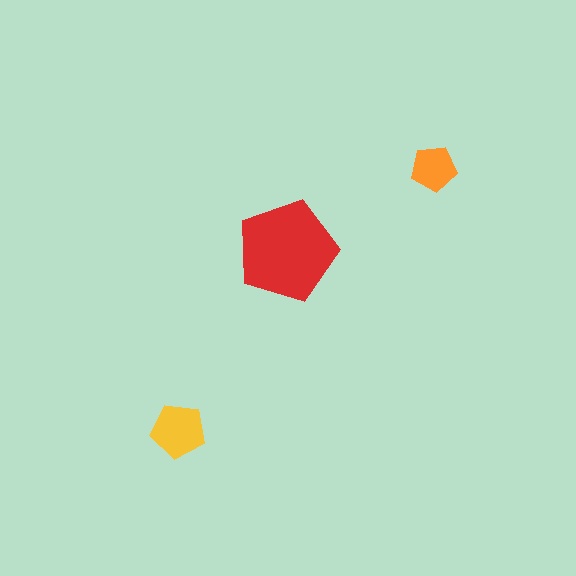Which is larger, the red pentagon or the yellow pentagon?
The red one.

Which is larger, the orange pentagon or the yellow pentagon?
The yellow one.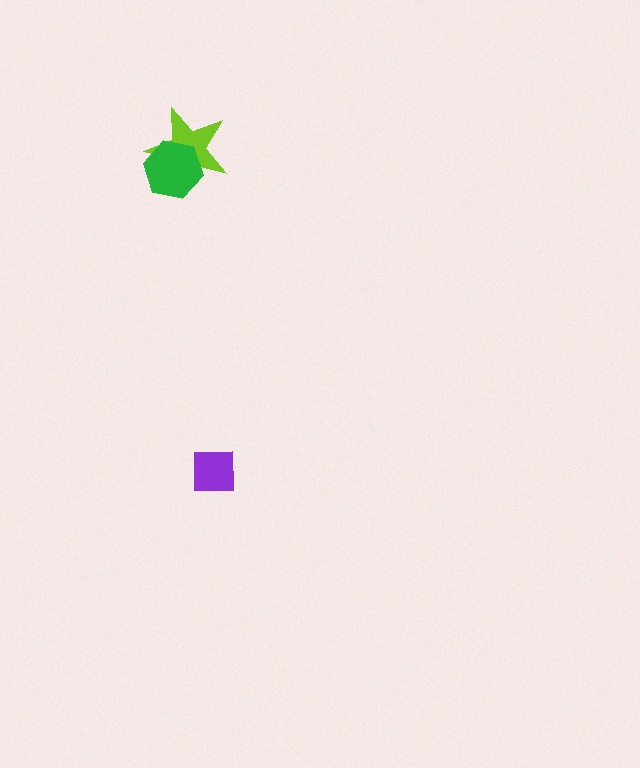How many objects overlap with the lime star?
1 object overlaps with the lime star.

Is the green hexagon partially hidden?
No, no other shape covers it.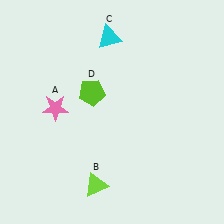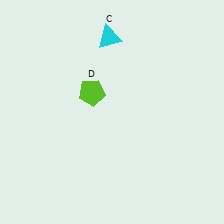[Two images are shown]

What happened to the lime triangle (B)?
The lime triangle (B) was removed in Image 2. It was in the bottom-left area of Image 1.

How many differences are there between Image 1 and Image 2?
There are 2 differences between the two images.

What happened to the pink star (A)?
The pink star (A) was removed in Image 2. It was in the top-left area of Image 1.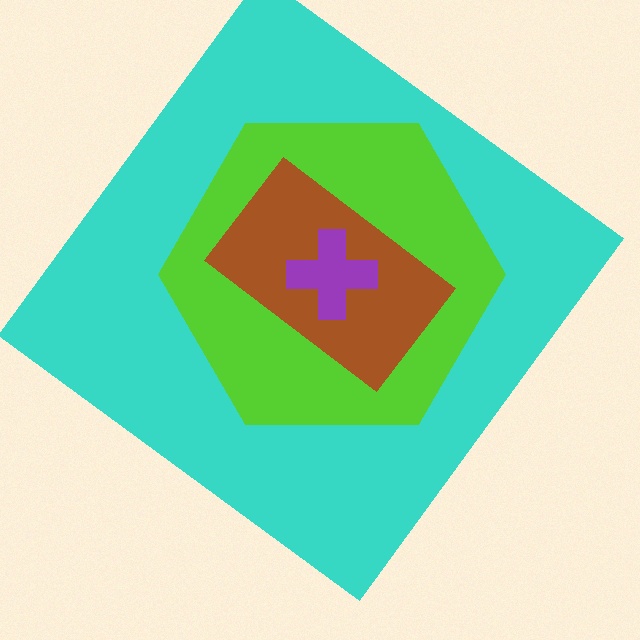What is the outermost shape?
The cyan diamond.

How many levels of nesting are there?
4.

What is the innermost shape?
The purple cross.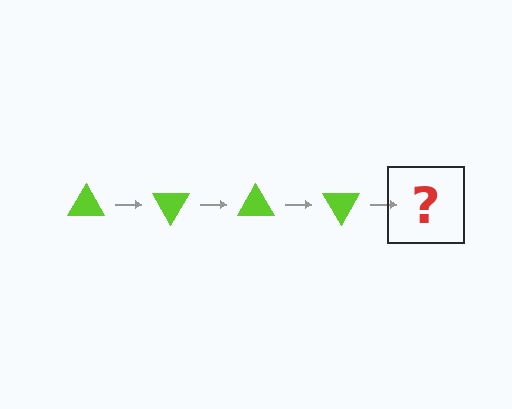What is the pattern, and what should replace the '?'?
The pattern is that the triangle rotates 60 degrees each step. The '?' should be a lime triangle rotated 240 degrees.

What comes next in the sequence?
The next element should be a lime triangle rotated 240 degrees.